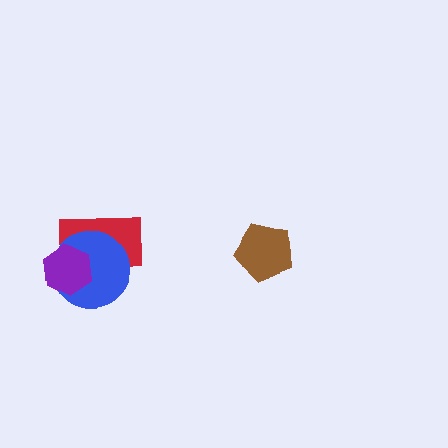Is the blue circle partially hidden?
Yes, it is partially covered by another shape.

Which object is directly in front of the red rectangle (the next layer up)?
The blue circle is directly in front of the red rectangle.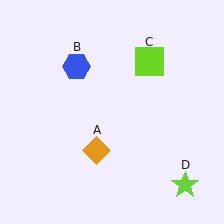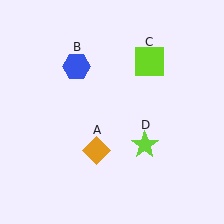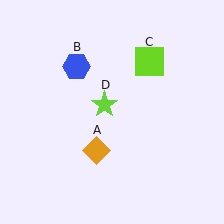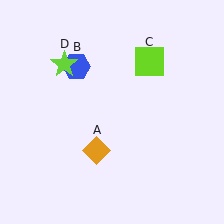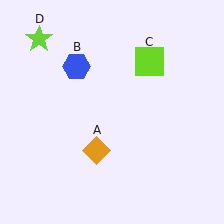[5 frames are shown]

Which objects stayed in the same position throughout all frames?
Orange diamond (object A) and blue hexagon (object B) and lime square (object C) remained stationary.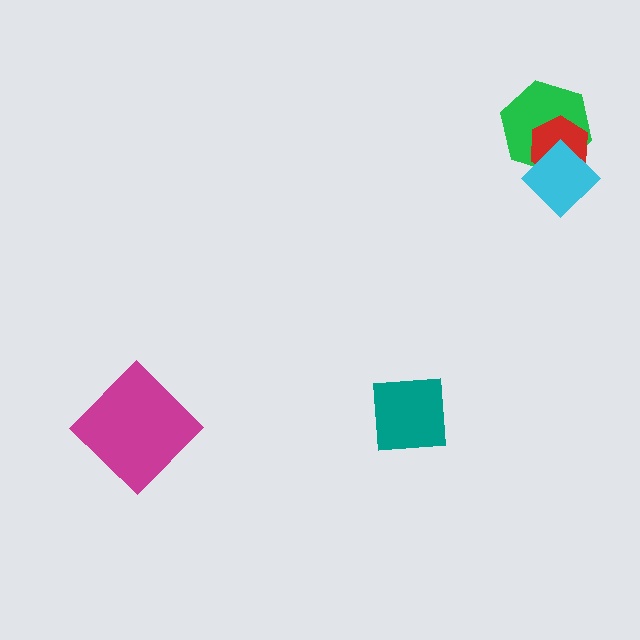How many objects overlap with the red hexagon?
2 objects overlap with the red hexagon.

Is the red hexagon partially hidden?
Yes, it is partially covered by another shape.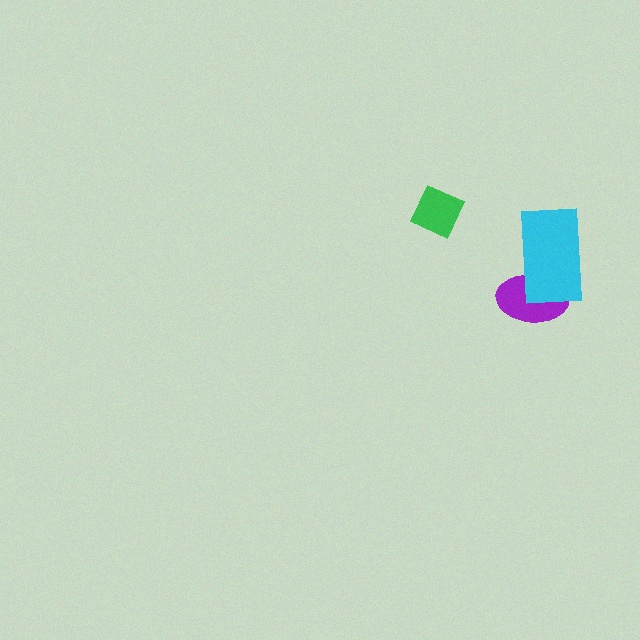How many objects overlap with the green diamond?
0 objects overlap with the green diamond.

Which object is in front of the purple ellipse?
The cyan rectangle is in front of the purple ellipse.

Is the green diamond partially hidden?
No, no other shape covers it.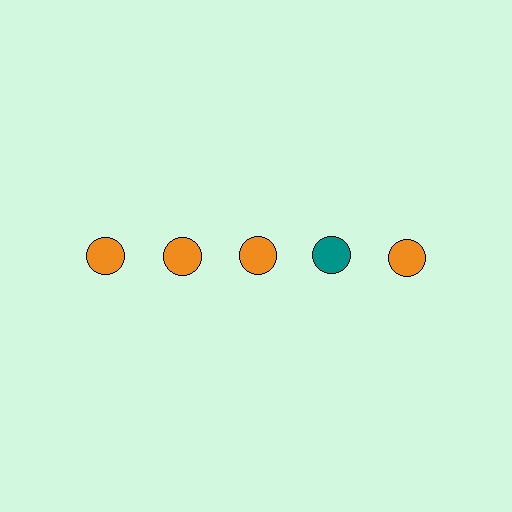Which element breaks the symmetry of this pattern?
The teal circle in the top row, second from right column breaks the symmetry. All other shapes are orange circles.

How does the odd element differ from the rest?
It has a different color: teal instead of orange.